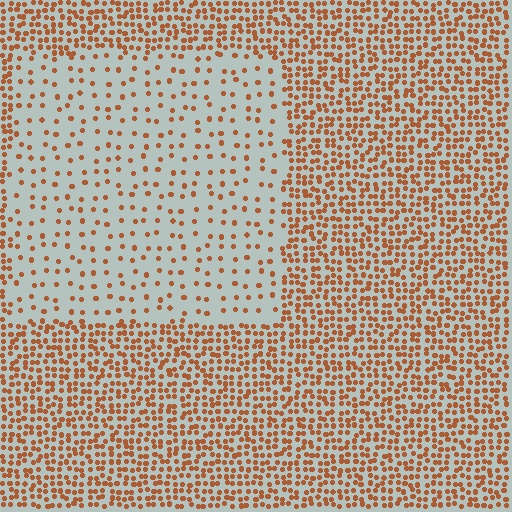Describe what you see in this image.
The image contains small brown elements arranged at two different densities. A rectangle-shaped region is visible where the elements are less densely packed than the surrounding area.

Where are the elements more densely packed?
The elements are more densely packed outside the rectangle boundary.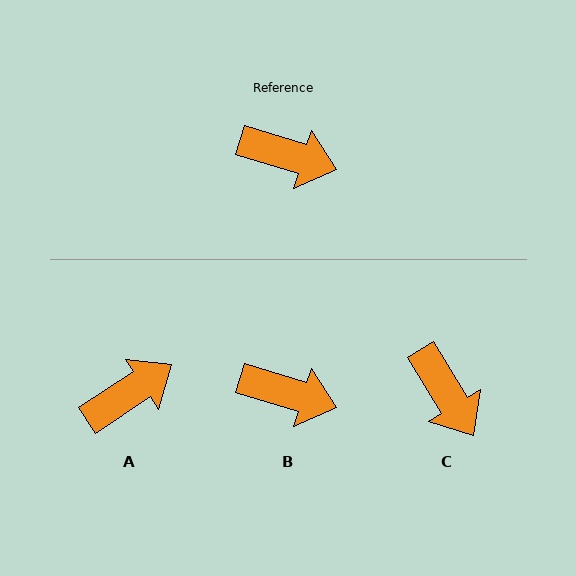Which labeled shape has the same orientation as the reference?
B.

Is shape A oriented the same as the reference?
No, it is off by about 50 degrees.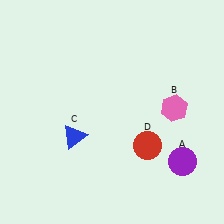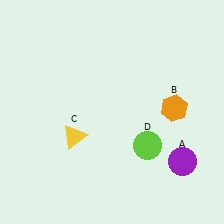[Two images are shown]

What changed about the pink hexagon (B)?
In Image 1, B is pink. In Image 2, it changed to orange.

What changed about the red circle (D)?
In Image 1, D is red. In Image 2, it changed to lime.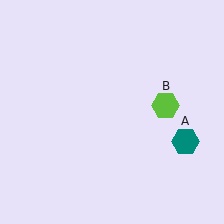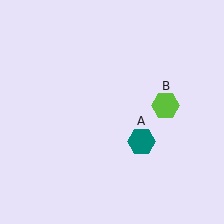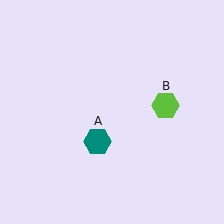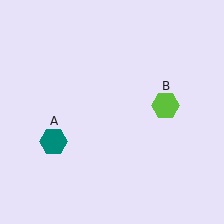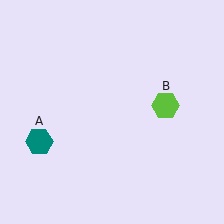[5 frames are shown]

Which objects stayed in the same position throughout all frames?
Lime hexagon (object B) remained stationary.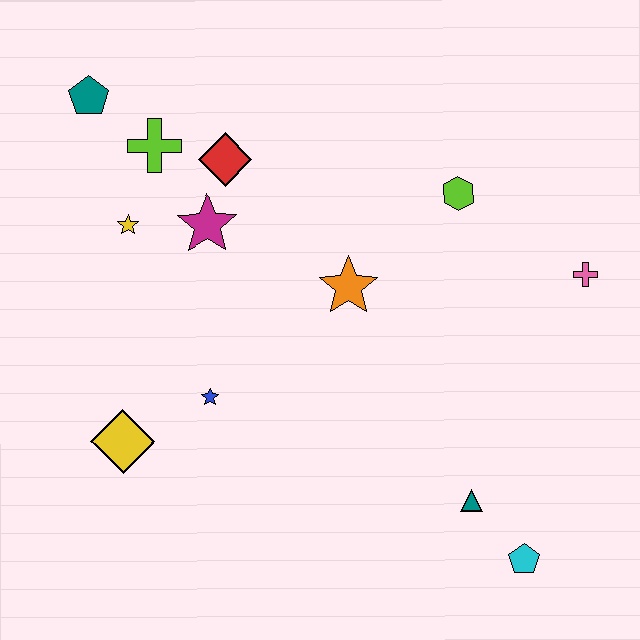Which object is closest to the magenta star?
The red diamond is closest to the magenta star.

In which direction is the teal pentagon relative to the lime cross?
The teal pentagon is to the left of the lime cross.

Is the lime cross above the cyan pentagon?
Yes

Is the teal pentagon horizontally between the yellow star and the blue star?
No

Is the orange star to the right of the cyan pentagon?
No